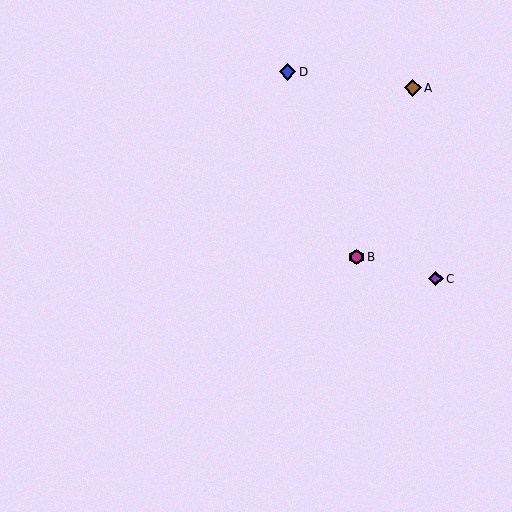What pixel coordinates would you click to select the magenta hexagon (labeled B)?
Click at (357, 257) to select the magenta hexagon B.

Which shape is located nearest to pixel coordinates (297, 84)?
The blue diamond (labeled D) at (288, 72) is nearest to that location.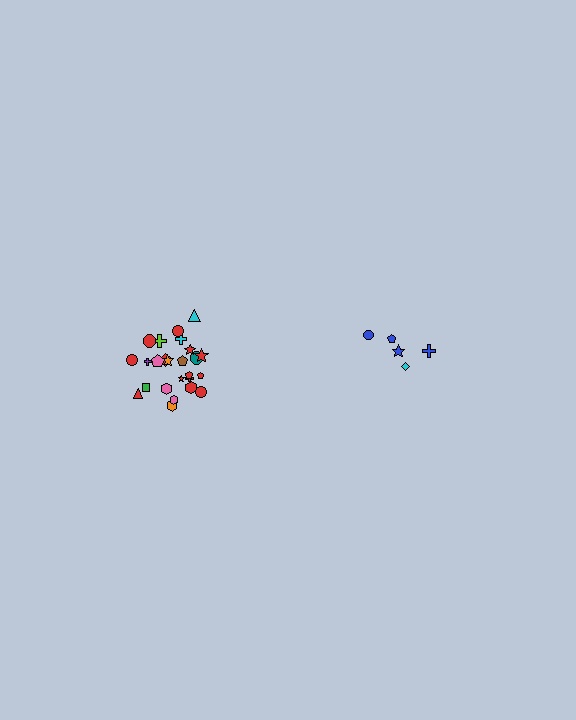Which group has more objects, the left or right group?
The left group.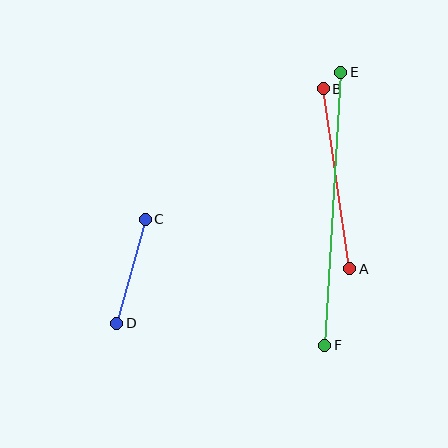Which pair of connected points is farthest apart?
Points E and F are farthest apart.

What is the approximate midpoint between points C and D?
The midpoint is at approximately (131, 271) pixels.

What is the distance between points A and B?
The distance is approximately 182 pixels.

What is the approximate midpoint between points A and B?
The midpoint is at approximately (337, 179) pixels.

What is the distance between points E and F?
The distance is approximately 274 pixels.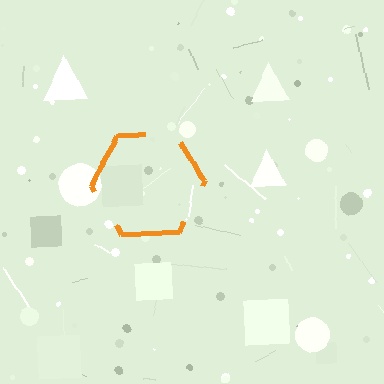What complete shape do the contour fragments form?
The contour fragments form a hexagon.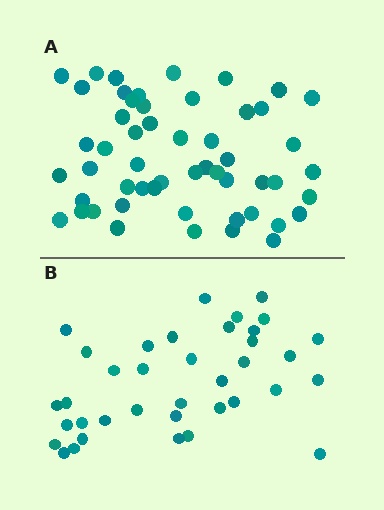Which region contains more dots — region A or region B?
Region A (the top region) has more dots.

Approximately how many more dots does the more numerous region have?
Region A has approximately 15 more dots than region B.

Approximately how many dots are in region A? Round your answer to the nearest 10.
About 50 dots. (The exact count is 53, which rounds to 50.)